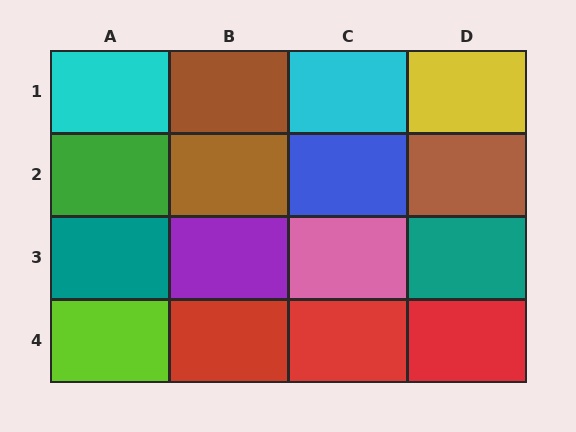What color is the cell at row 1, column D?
Yellow.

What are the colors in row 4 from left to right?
Lime, red, red, red.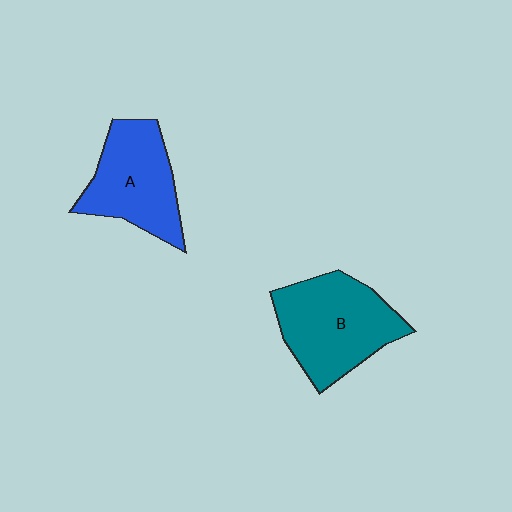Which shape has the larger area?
Shape B (teal).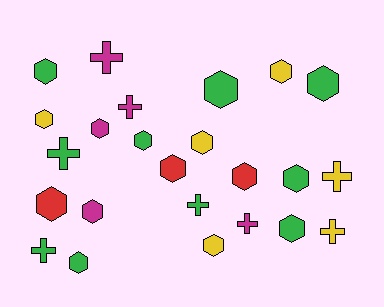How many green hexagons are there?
There are 7 green hexagons.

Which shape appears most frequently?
Hexagon, with 16 objects.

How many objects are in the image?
There are 24 objects.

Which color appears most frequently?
Green, with 10 objects.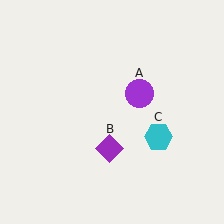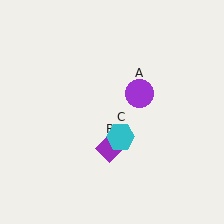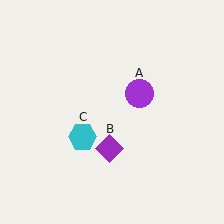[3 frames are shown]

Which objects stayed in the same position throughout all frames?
Purple circle (object A) and purple diamond (object B) remained stationary.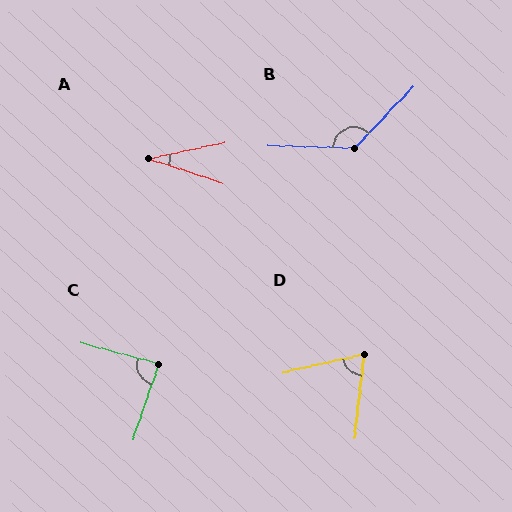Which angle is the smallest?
A, at approximately 30 degrees.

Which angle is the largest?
B, at approximately 132 degrees.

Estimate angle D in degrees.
Approximately 71 degrees.